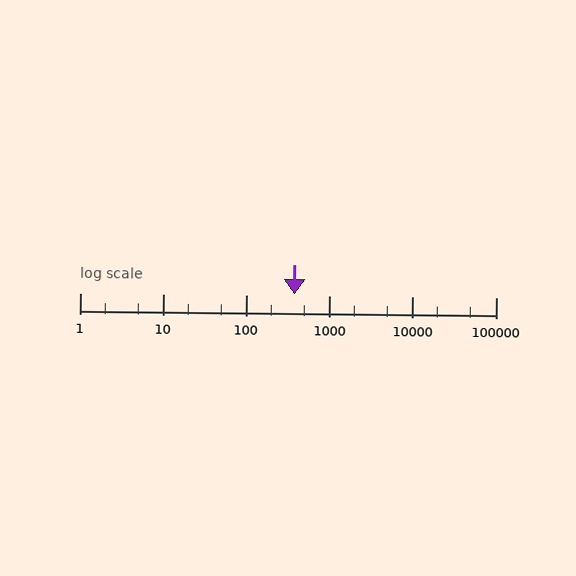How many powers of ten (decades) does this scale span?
The scale spans 5 decades, from 1 to 100000.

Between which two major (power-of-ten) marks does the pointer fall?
The pointer is between 100 and 1000.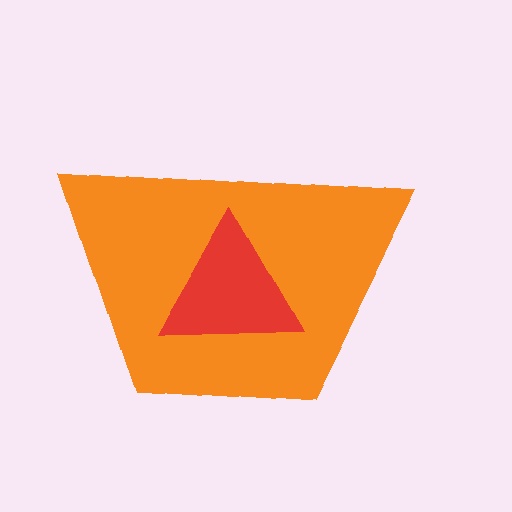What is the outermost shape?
The orange trapezoid.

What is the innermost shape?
The red triangle.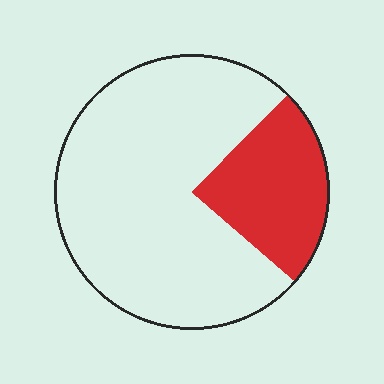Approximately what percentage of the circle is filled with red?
Approximately 25%.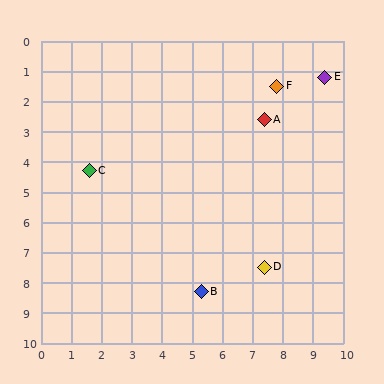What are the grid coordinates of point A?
Point A is at approximately (7.4, 2.6).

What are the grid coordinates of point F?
Point F is at approximately (7.8, 1.5).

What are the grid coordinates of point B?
Point B is at approximately (5.3, 8.3).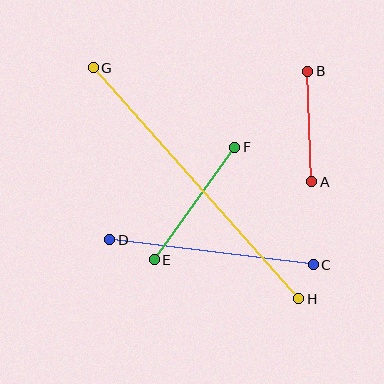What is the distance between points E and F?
The distance is approximately 138 pixels.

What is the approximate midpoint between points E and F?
The midpoint is at approximately (194, 204) pixels.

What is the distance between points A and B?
The distance is approximately 111 pixels.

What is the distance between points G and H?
The distance is approximately 309 pixels.